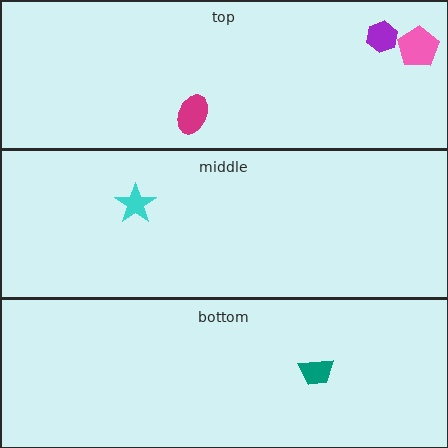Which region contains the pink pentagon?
The top region.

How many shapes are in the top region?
3.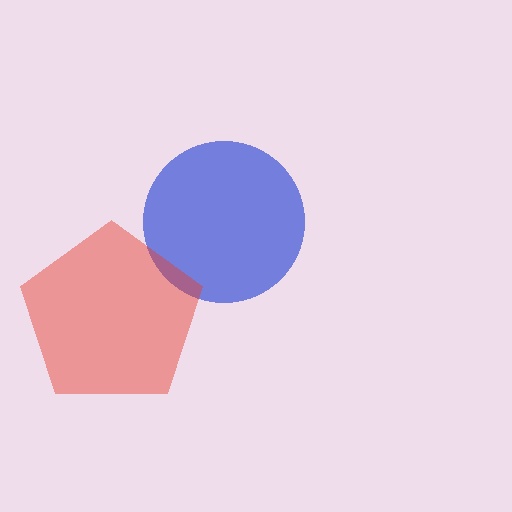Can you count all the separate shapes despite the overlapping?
Yes, there are 2 separate shapes.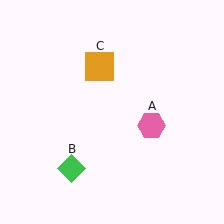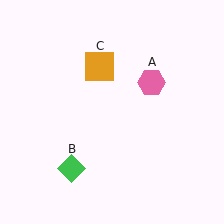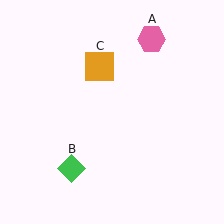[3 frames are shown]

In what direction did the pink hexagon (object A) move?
The pink hexagon (object A) moved up.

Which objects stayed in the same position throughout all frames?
Green diamond (object B) and orange square (object C) remained stationary.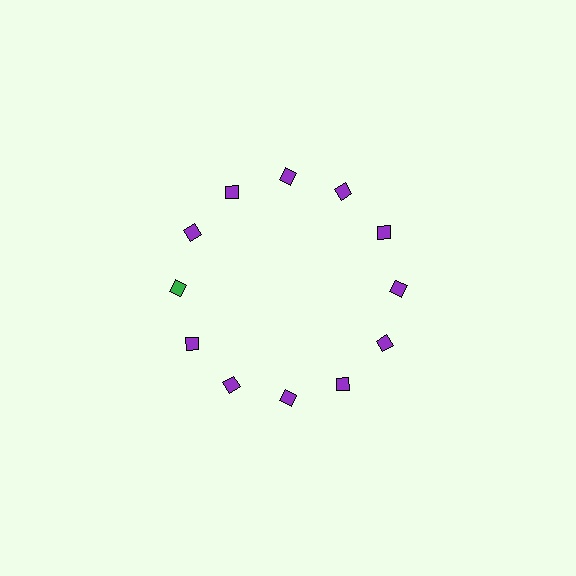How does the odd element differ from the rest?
It has a different color: green instead of purple.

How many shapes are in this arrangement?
There are 12 shapes arranged in a ring pattern.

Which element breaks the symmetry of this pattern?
The green diamond at roughly the 9 o'clock position breaks the symmetry. All other shapes are purple diamonds.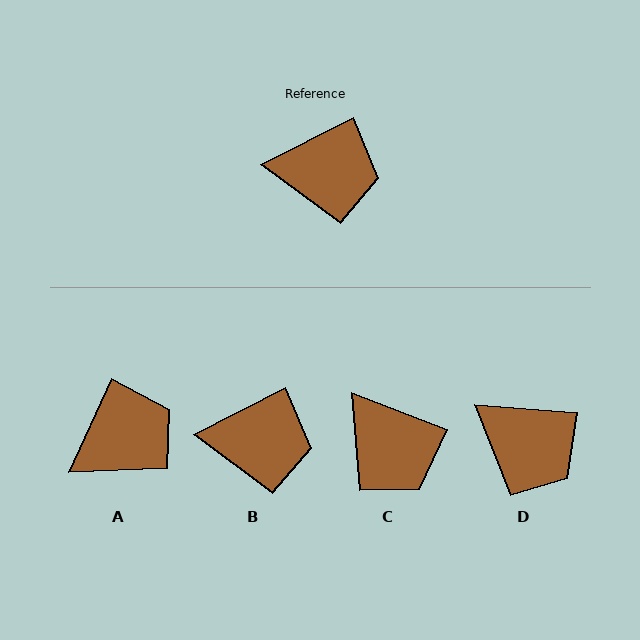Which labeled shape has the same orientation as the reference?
B.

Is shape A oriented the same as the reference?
No, it is off by about 39 degrees.